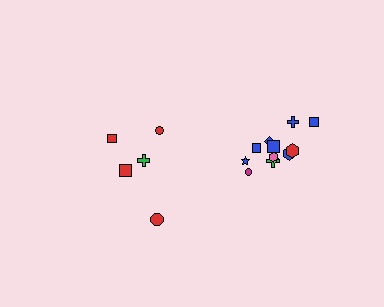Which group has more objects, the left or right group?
The right group.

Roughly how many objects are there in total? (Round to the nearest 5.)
Roughly 15 objects in total.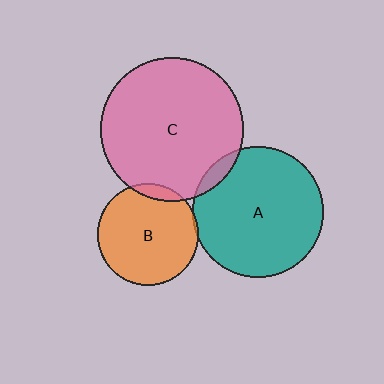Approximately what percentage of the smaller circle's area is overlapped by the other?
Approximately 5%.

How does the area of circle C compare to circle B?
Approximately 2.0 times.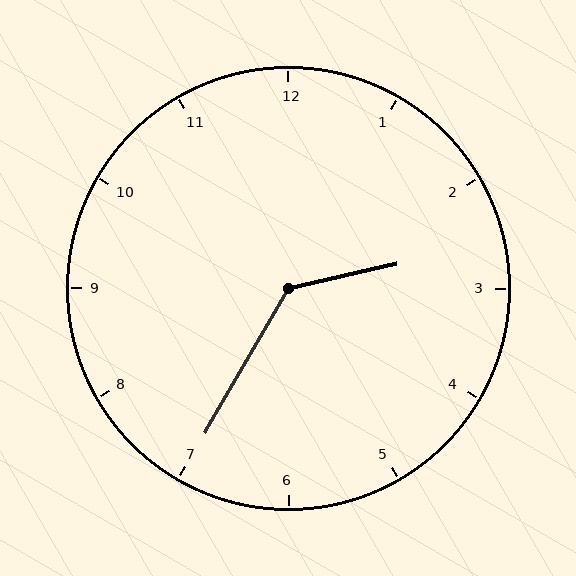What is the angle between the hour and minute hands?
Approximately 132 degrees.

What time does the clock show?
2:35.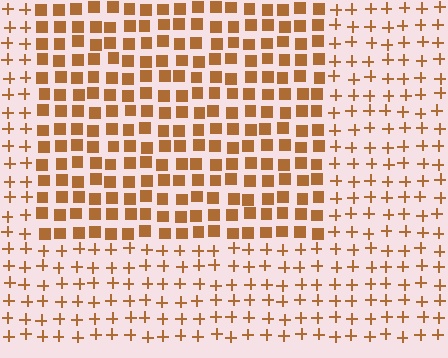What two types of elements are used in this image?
The image uses squares inside the rectangle region and plus signs outside it.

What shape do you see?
I see a rectangle.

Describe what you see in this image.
The image is filled with small brown elements arranged in a uniform grid. A rectangle-shaped region contains squares, while the surrounding area contains plus signs. The boundary is defined purely by the change in element shape.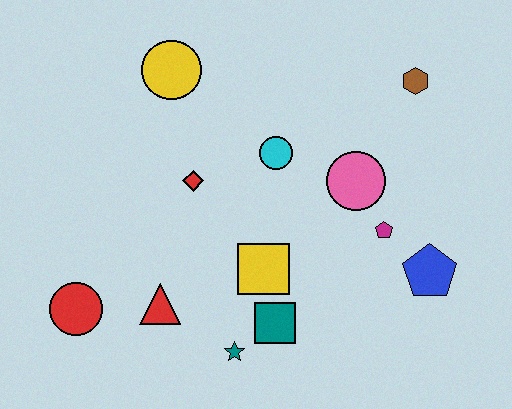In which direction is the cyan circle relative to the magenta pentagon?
The cyan circle is to the left of the magenta pentagon.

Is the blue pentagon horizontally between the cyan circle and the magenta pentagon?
No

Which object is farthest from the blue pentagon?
The red circle is farthest from the blue pentagon.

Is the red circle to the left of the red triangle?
Yes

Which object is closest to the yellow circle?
The red diamond is closest to the yellow circle.